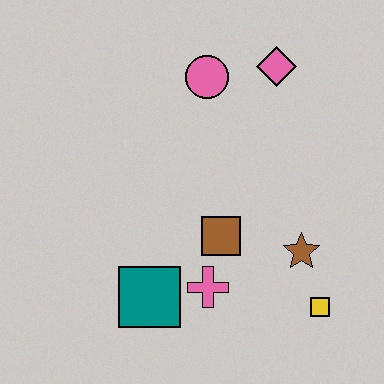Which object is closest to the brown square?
The pink cross is closest to the brown square.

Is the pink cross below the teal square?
No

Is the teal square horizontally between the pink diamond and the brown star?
No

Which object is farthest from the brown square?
The pink diamond is farthest from the brown square.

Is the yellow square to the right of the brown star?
Yes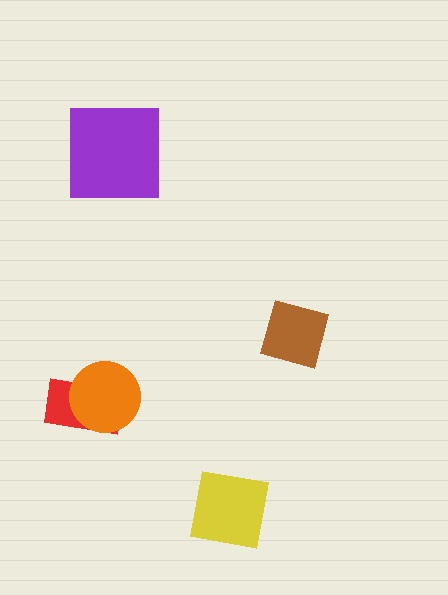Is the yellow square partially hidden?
No, no other shape covers it.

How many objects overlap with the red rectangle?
1 object overlaps with the red rectangle.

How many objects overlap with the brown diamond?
0 objects overlap with the brown diamond.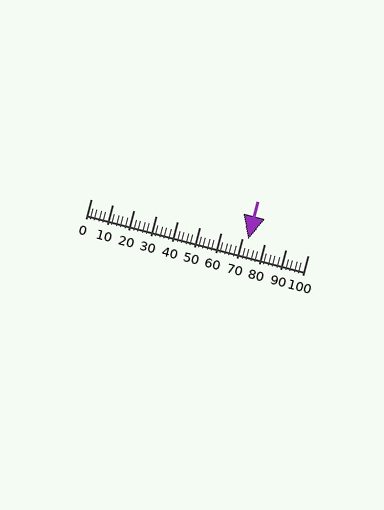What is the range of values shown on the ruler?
The ruler shows values from 0 to 100.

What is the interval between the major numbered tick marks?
The major tick marks are spaced 10 units apart.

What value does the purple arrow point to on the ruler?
The purple arrow points to approximately 72.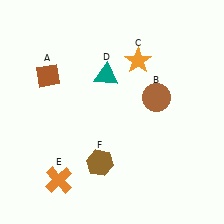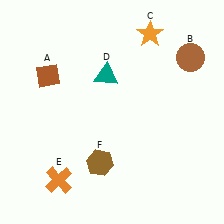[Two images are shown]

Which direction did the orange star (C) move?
The orange star (C) moved up.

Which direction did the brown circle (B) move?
The brown circle (B) moved up.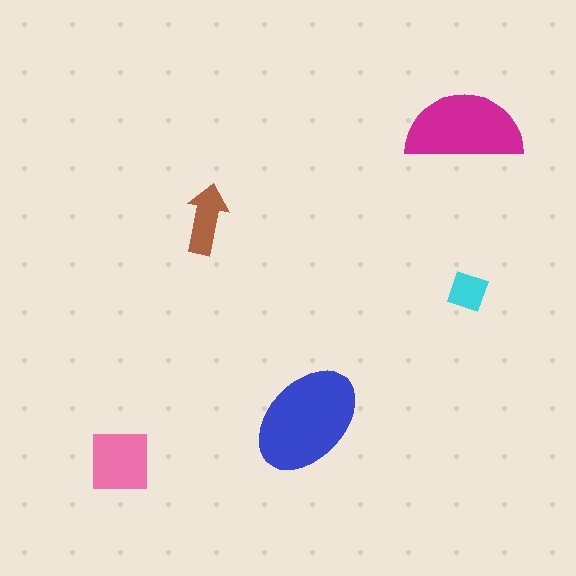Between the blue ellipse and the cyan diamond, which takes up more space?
The blue ellipse.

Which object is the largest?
The blue ellipse.